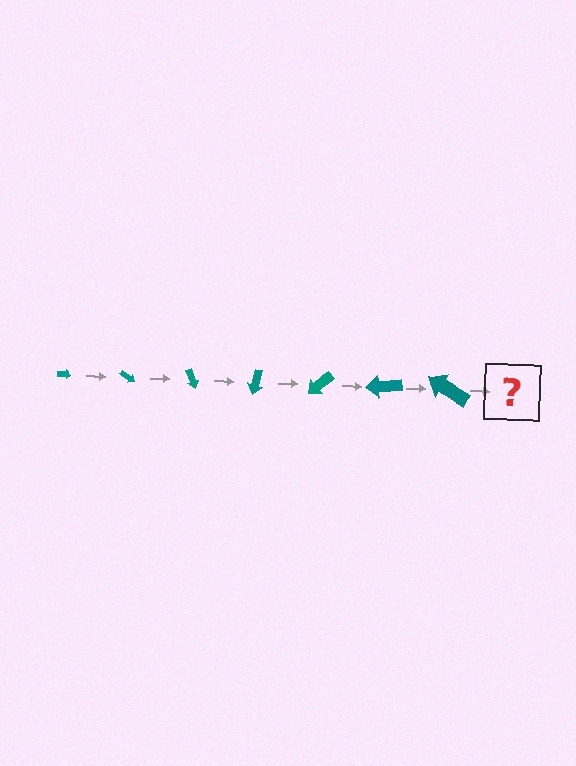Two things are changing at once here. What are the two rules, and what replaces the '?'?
The two rules are that the arrow grows larger each step and it rotates 35 degrees each step. The '?' should be an arrow, larger than the previous one and rotated 245 degrees from the start.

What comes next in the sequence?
The next element should be an arrow, larger than the previous one and rotated 245 degrees from the start.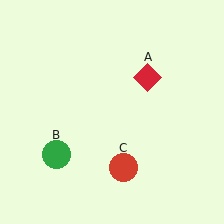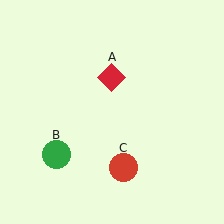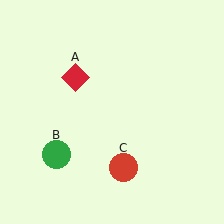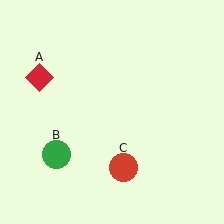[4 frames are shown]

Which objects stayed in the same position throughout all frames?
Green circle (object B) and red circle (object C) remained stationary.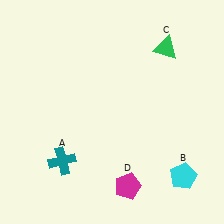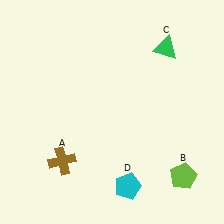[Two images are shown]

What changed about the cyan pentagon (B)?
In Image 1, B is cyan. In Image 2, it changed to lime.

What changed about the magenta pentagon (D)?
In Image 1, D is magenta. In Image 2, it changed to cyan.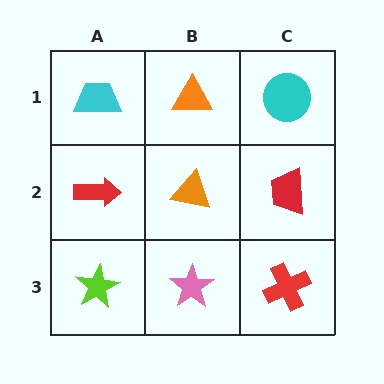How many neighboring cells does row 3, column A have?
2.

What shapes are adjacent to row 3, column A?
A red arrow (row 2, column A), a pink star (row 3, column B).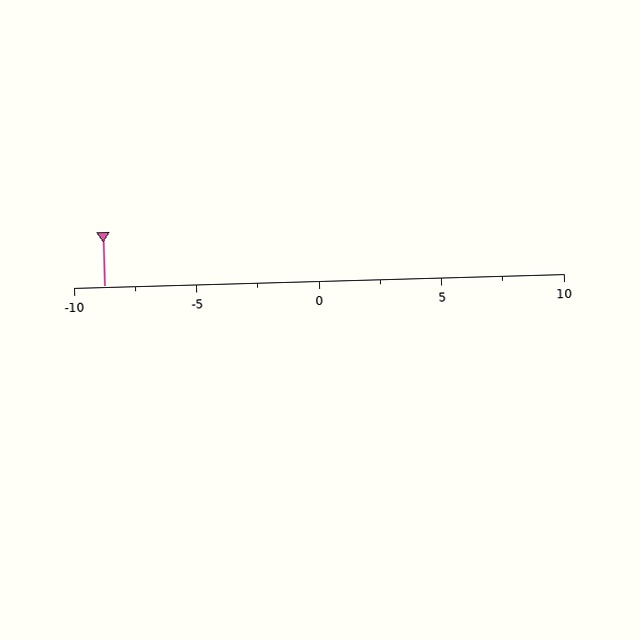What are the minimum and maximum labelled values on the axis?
The axis runs from -10 to 10.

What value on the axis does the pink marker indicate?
The marker indicates approximately -8.8.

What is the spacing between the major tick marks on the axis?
The major ticks are spaced 5 apart.